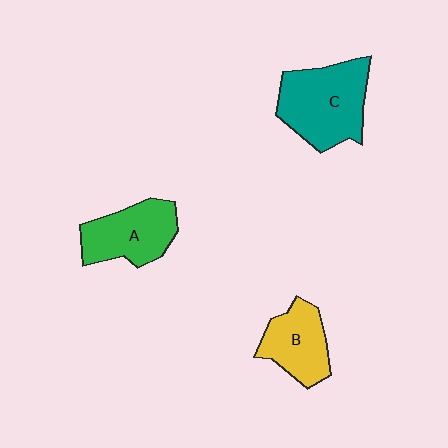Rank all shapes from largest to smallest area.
From largest to smallest: C (teal), A (green), B (yellow).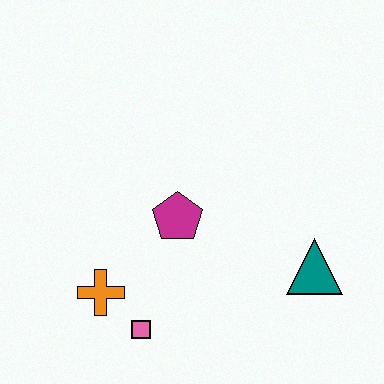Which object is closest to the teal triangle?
The magenta pentagon is closest to the teal triangle.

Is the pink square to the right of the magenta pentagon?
No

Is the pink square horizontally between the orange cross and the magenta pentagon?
Yes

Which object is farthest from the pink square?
The teal triangle is farthest from the pink square.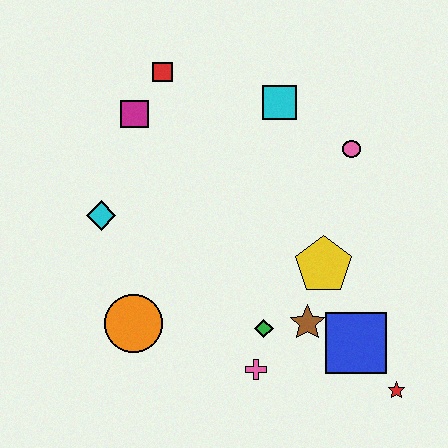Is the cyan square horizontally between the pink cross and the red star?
Yes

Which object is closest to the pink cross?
The green diamond is closest to the pink cross.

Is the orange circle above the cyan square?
No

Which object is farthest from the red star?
The red square is farthest from the red star.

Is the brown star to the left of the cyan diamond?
No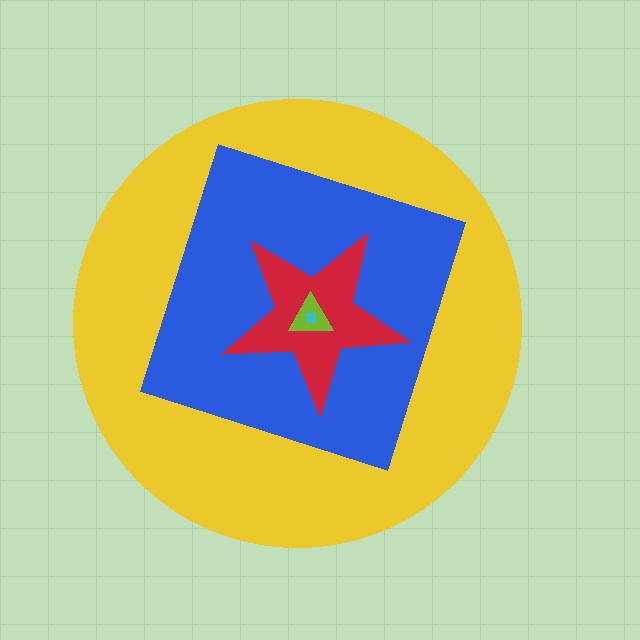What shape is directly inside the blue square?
The red star.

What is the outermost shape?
The yellow circle.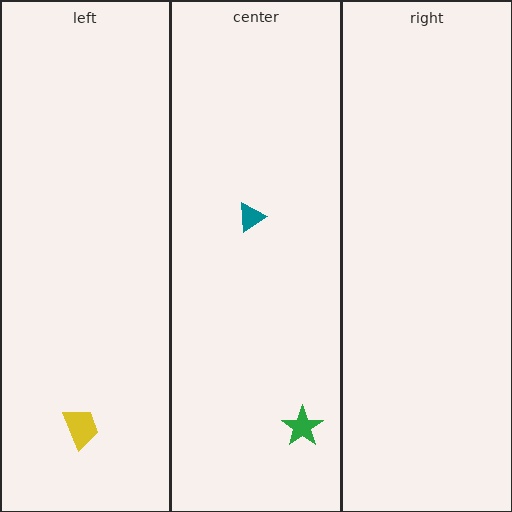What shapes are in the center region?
The green star, the teal triangle.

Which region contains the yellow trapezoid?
The left region.